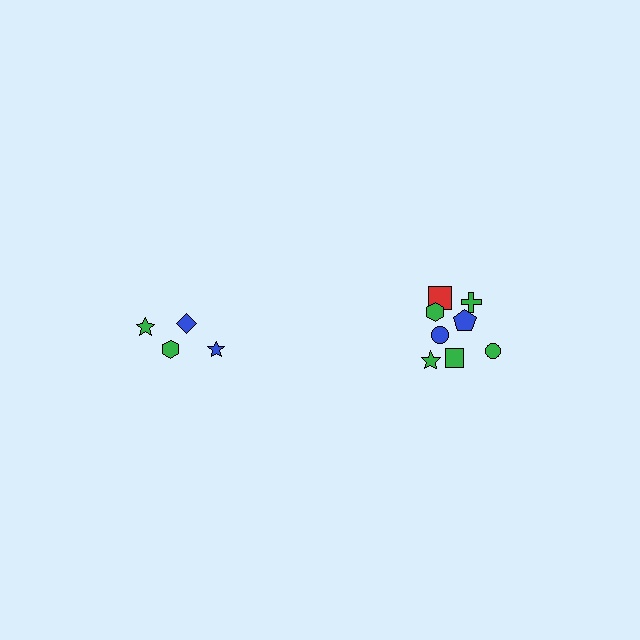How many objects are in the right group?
There are 8 objects.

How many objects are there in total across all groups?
There are 12 objects.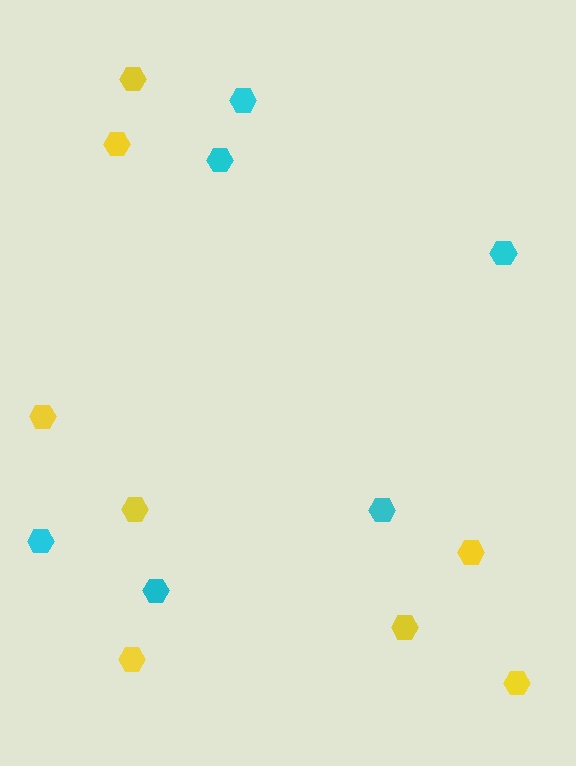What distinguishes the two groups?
There are 2 groups: one group of yellow hexagons (8) and one group of cyan hexagons (6).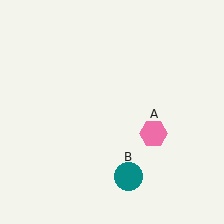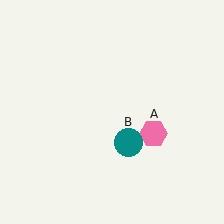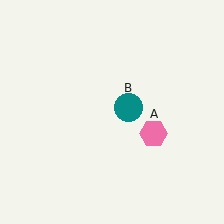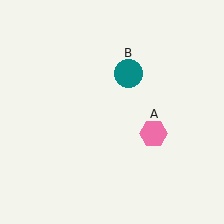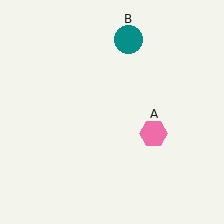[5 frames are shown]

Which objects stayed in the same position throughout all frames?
Pink hexagon (object A) remained stationary.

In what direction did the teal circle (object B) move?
The teal circle (object B) moved up.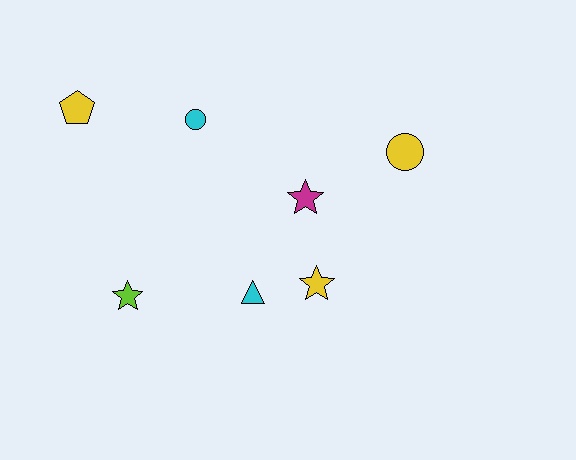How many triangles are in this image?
There is 1 triangle.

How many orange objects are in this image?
There are no orange objects.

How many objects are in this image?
There are 7 objects.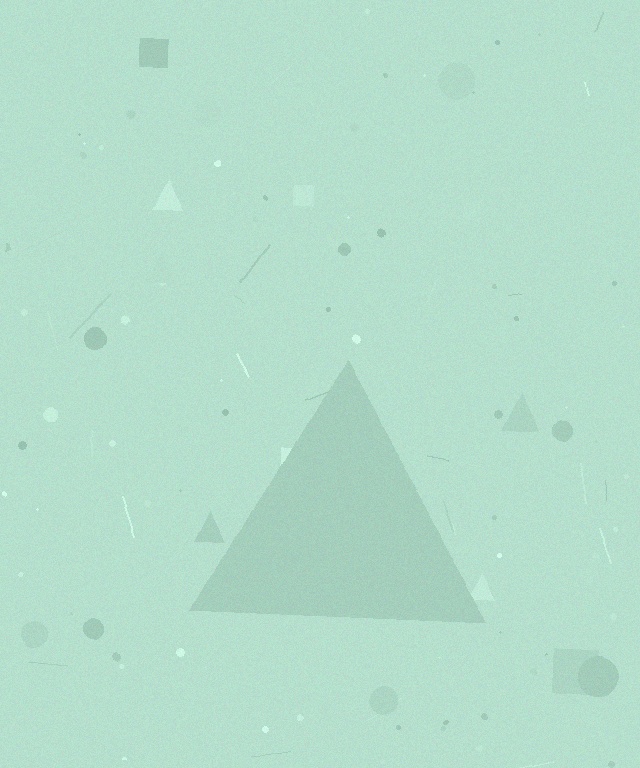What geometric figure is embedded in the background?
A triangle is embedded in the background.